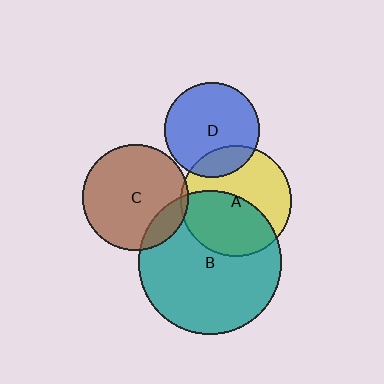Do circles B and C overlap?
Yes.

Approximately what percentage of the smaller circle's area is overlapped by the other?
Approximately 15%.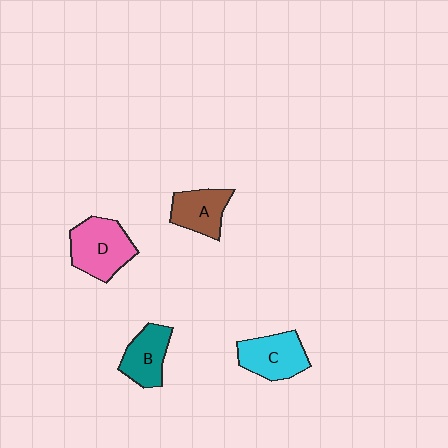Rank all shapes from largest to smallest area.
From largest to smallest: D (pink), C (cyan), B (teal), A (brown).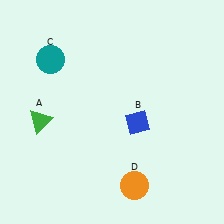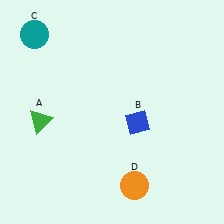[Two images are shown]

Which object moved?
The teal circle (C) moved up.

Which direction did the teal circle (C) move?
The teal circle (C) moved up.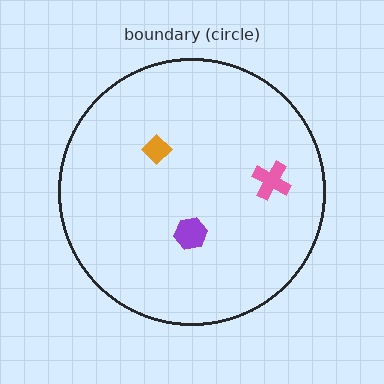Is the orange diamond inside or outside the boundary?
Inside.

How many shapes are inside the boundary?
3 inside, 0 outside.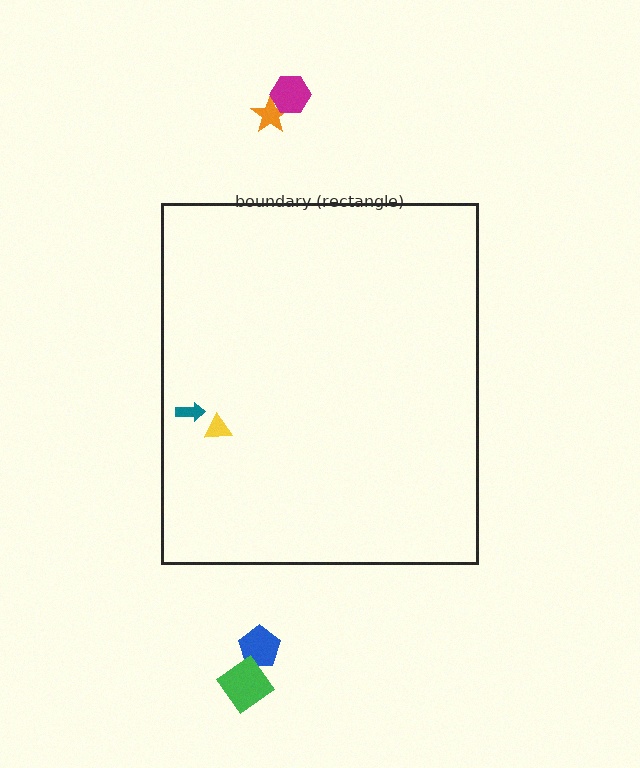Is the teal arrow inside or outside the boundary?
Inside.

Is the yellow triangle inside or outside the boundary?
Inside.